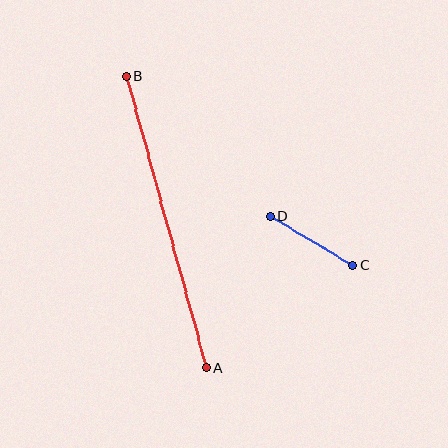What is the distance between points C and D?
The distance is approximately 96 pixels.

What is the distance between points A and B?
The distance is approximately 302 pixels.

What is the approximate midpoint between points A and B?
The midpoint is at approximately (166, 222) pixels.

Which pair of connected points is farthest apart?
Points A and B are farthest apart.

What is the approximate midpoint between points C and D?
The midpoint is at approximately (312, 241) pixels.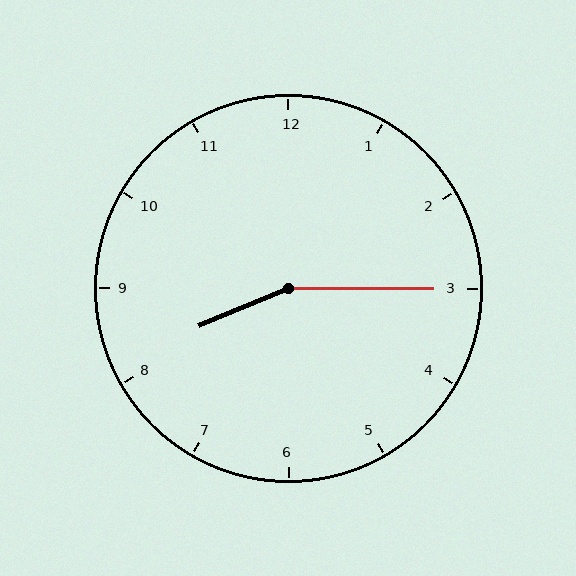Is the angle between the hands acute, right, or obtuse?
It is obtuse.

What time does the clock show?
8:15.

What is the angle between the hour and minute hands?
Approximately 158 degrees.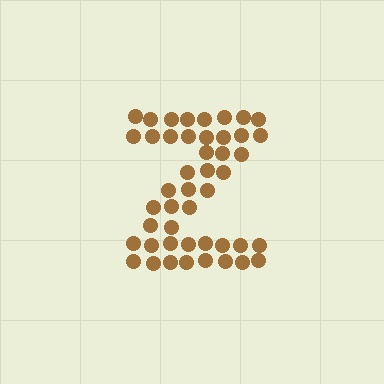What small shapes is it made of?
It is made of small circles.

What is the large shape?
The large shape is the letter Z.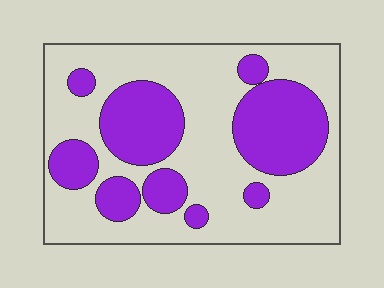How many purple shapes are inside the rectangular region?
9.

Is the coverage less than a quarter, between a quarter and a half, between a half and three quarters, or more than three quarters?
Between a quarter and a half.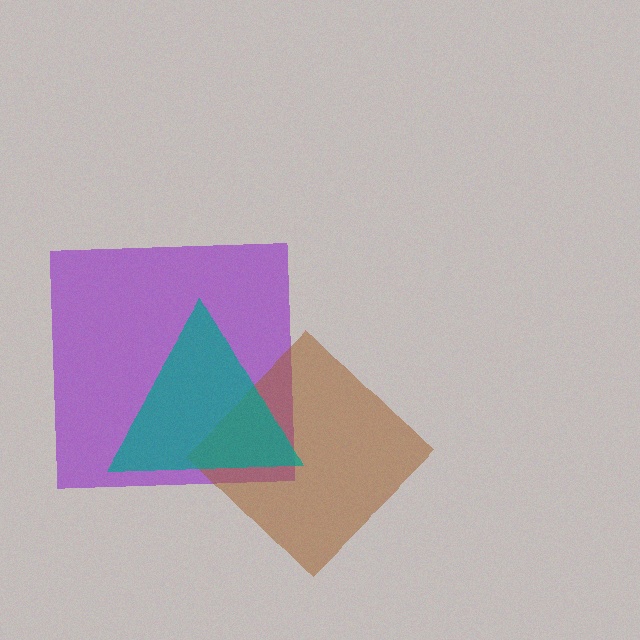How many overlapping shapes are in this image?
There are 3 overlapping shapes in the image.